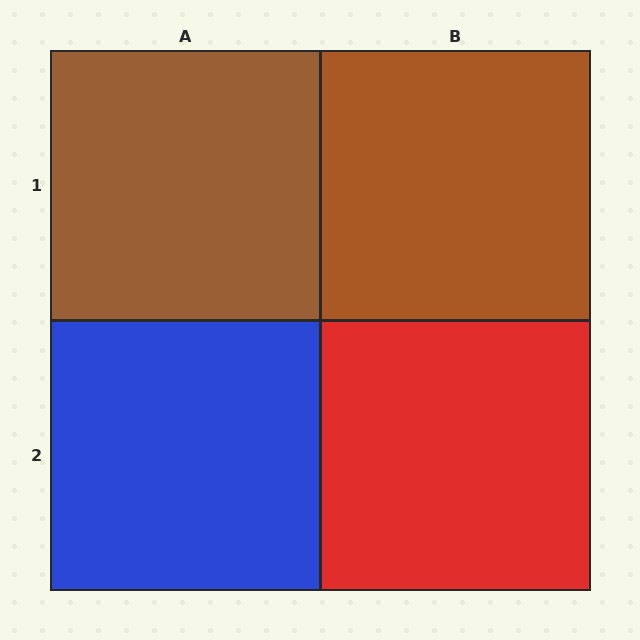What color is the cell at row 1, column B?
Brown.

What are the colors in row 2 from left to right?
Blue, red.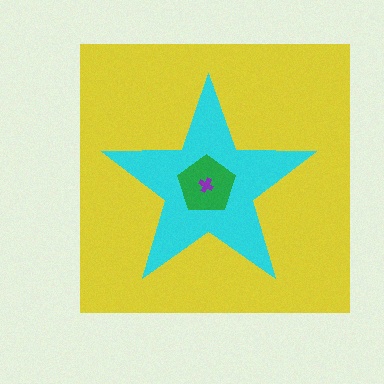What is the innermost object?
The purple cross.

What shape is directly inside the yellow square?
The cyan star.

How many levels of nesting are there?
4.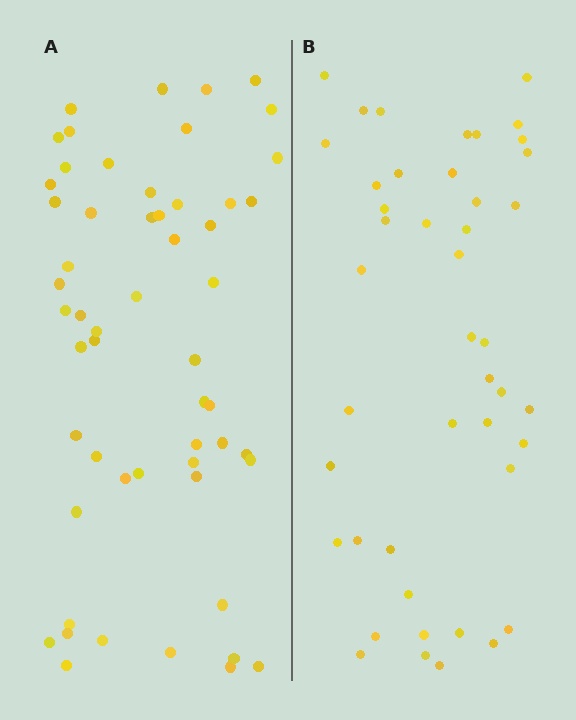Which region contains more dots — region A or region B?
Region A (the left region) has more dots.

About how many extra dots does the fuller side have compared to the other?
Region A has roughly 12 or so more dots than region B.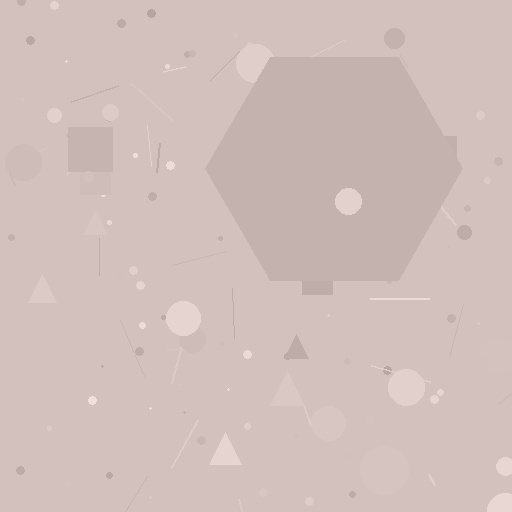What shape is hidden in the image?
A hexagon is hidden in the image.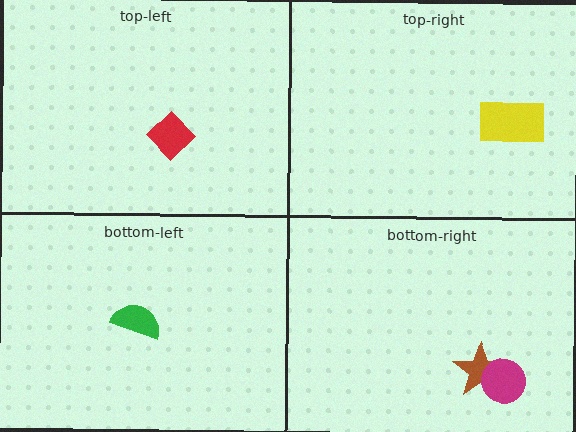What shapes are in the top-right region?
The yellow rectangle.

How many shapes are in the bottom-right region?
2.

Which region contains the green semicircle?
The bottom-left region.